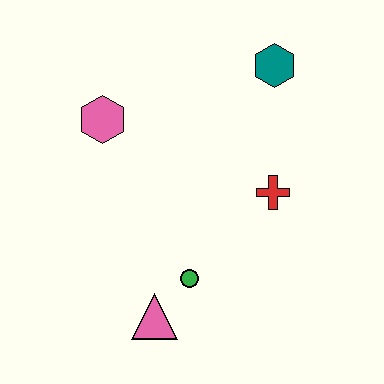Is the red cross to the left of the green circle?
No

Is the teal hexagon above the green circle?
Yes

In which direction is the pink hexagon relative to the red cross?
The pink hexagon is to the left of the red cross.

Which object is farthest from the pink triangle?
The teal hexagon is farthest from the pink triangle.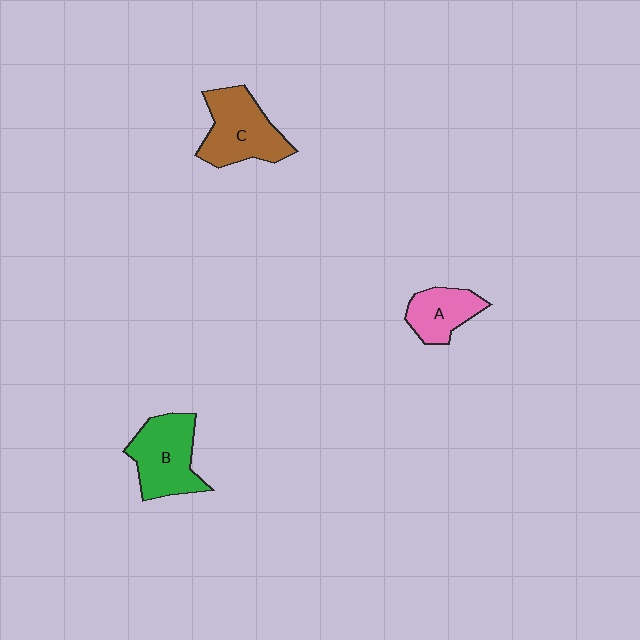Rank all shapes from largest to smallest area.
From largest to smallest: C (brown), B (green), A (pink).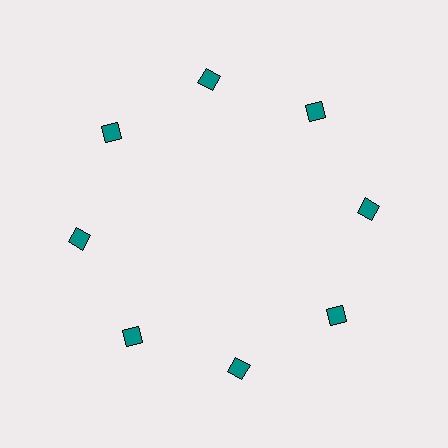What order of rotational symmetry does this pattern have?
This pattern has 8-fold rotational symmetry.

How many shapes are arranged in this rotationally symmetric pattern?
There are 8 shapes, arranged in 8 groups of 1.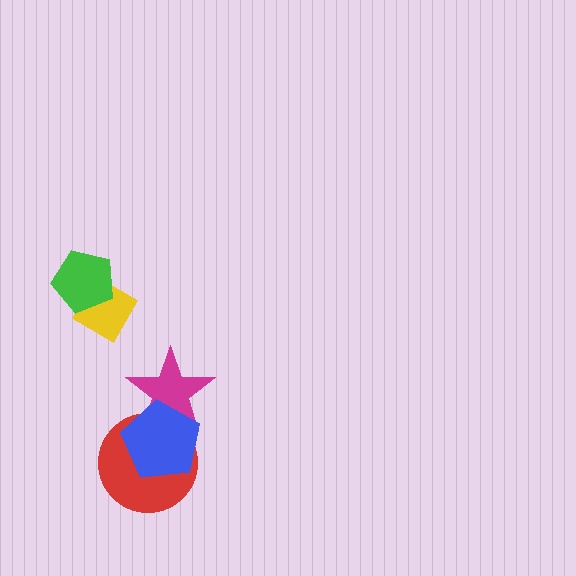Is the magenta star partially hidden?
Yes, it is partially covered by another shape.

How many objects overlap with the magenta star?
2 objects overlap with the magenta star.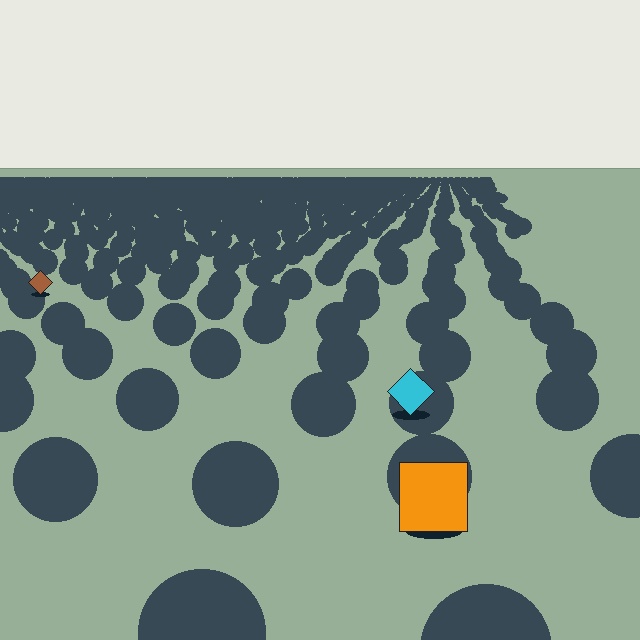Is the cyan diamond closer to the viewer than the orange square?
No. The orange square is closer — you can tell from the texture gradient: the ground texture is coarser near it.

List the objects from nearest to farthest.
From nearest to farthest: the orange square, the cyan diamond, the brown diamond.